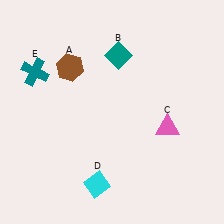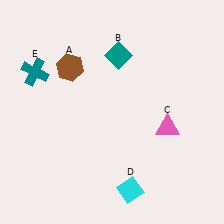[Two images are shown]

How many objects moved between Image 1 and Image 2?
1 object moved between the two images.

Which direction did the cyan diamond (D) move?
The cyan diamond (D) moved right.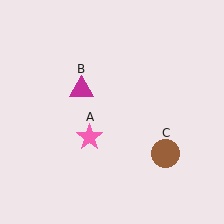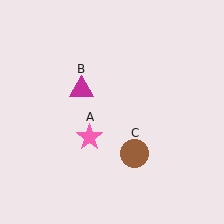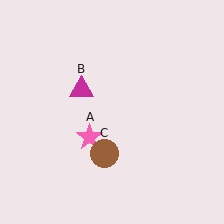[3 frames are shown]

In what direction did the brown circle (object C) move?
The brown circle (object C) moved left.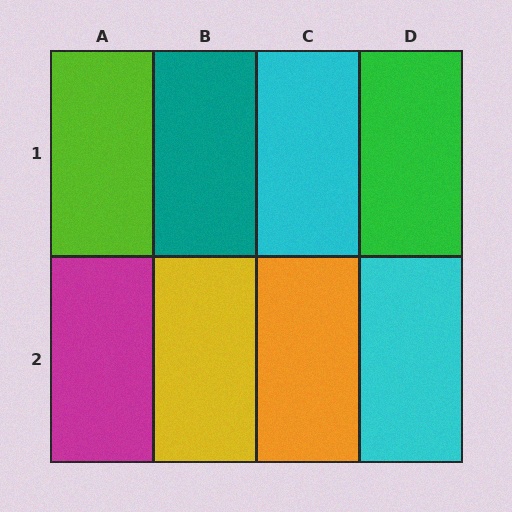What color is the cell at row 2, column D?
Cyan.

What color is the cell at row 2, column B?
Yellow.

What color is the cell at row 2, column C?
Orange.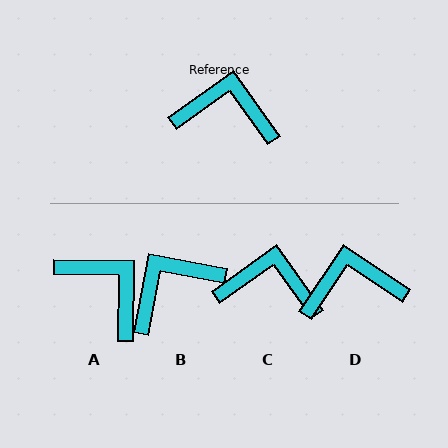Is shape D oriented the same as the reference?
No, it is off by about 20 degrees.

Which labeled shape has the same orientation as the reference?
C.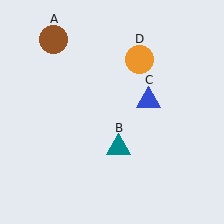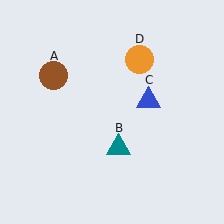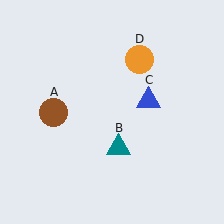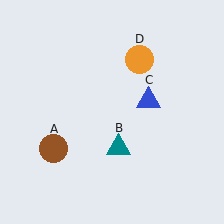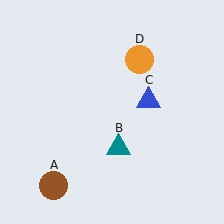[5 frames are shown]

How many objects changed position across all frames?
1 object changed position: brown circle (object A).